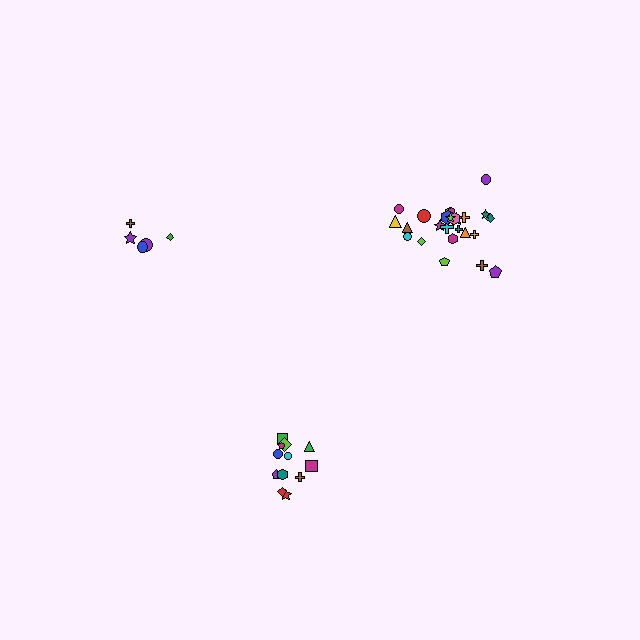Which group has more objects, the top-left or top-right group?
The top-right group.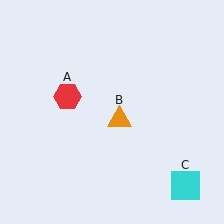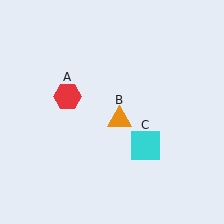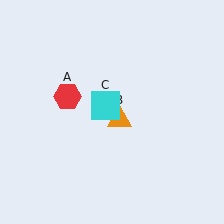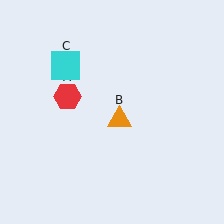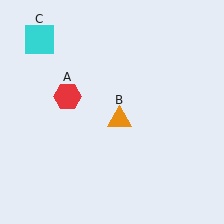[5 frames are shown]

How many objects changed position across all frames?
1 object changed position: cyan square (object C).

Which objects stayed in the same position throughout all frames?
Red hexagon (object A) and orange triangle (object B) remained stationary.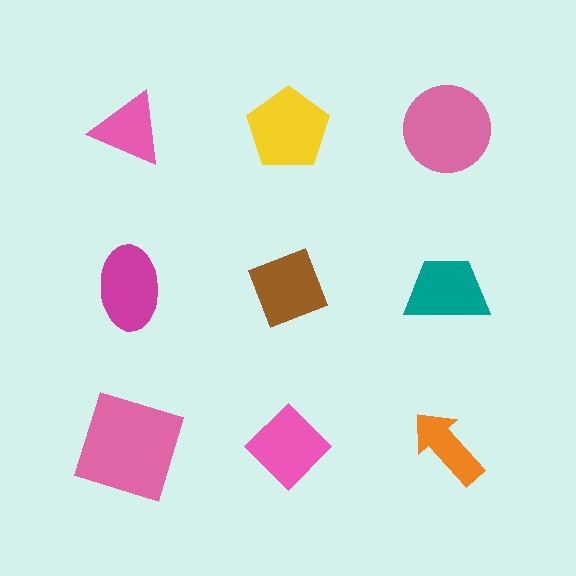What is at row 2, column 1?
A magenta ellipse.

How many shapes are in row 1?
3 shapes.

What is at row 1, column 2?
A yellow pentagon.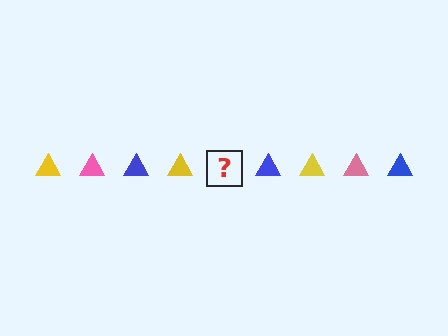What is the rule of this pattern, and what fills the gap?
The rule is that the pattern cycles through yellow, pink, blue triangles. The gap should be filled with a pink triangle.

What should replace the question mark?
The question mark should be replaced with a pink triangle.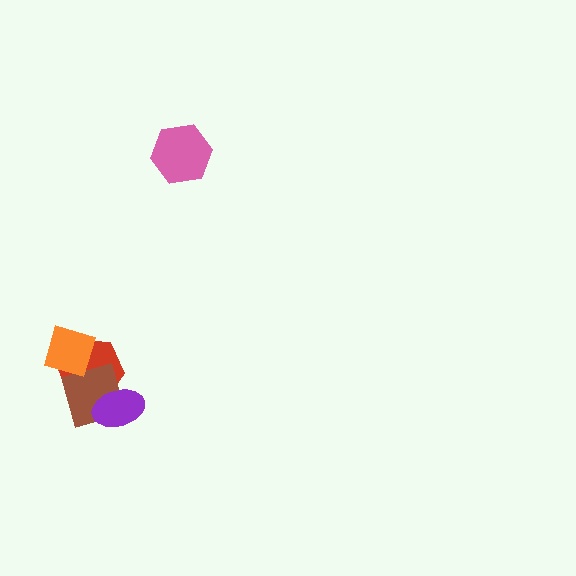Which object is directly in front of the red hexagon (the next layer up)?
The brown square is directly in front of the red hexagon.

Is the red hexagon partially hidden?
Yes, it is partially covered by another shape.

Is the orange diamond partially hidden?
No, no other shape covers it.